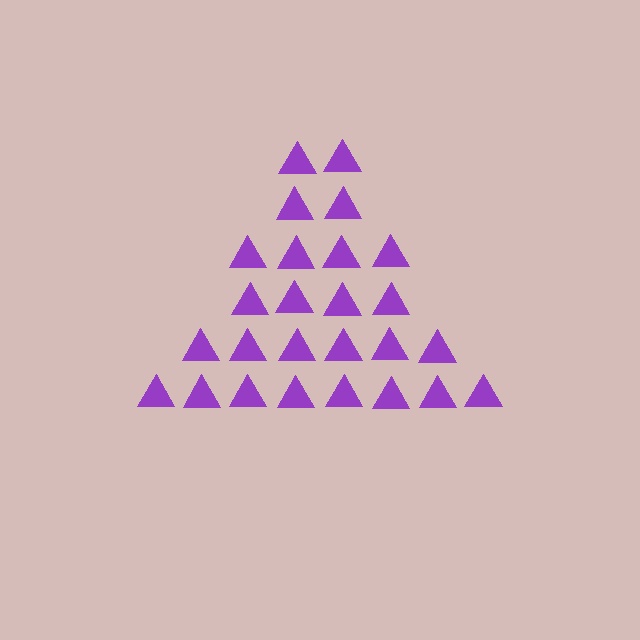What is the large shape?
The large shape is a triangle.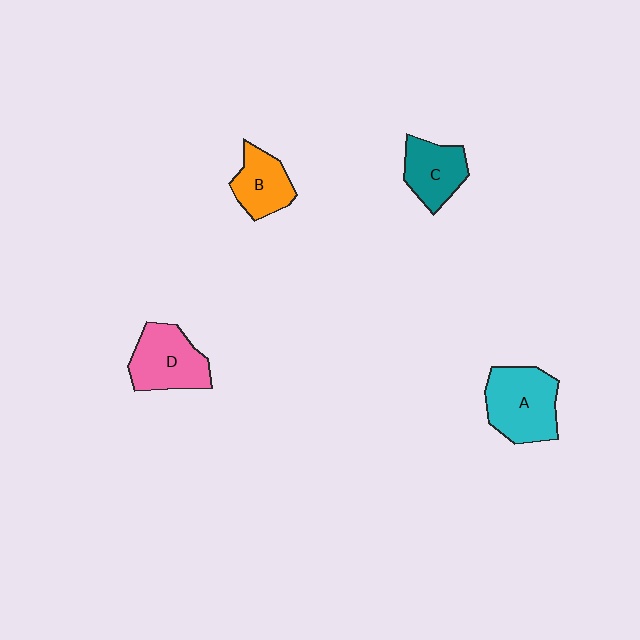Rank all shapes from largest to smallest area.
From largest to smallest: A (cyan), D (pink), C (teal), B (orange).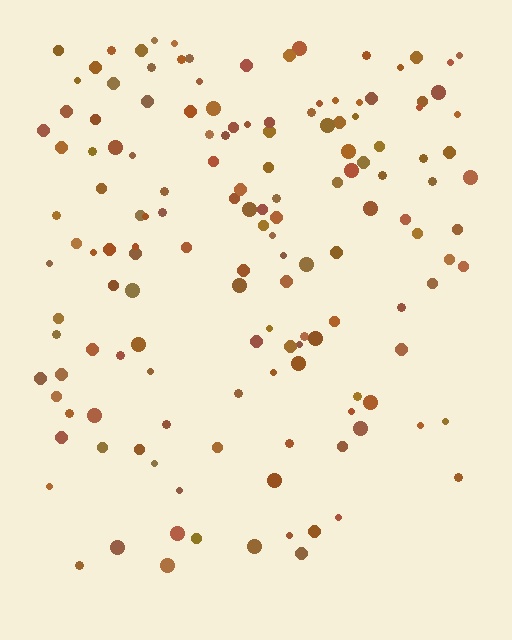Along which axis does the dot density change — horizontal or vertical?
Vertical.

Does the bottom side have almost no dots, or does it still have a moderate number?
Still a moderate number, just noticeably fewer than the top.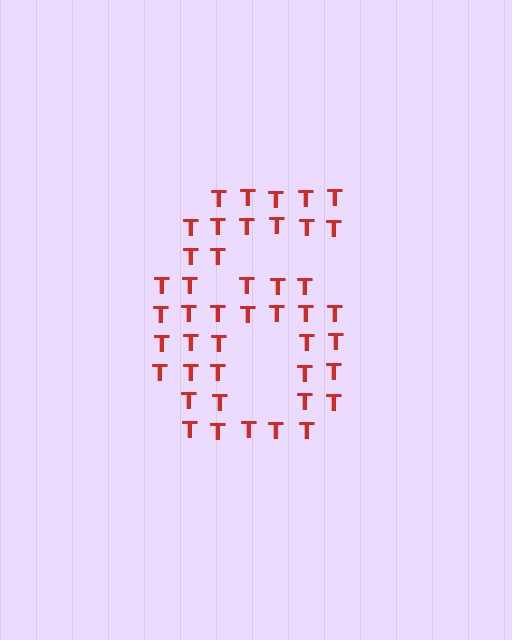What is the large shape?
The large shape is the digit 6.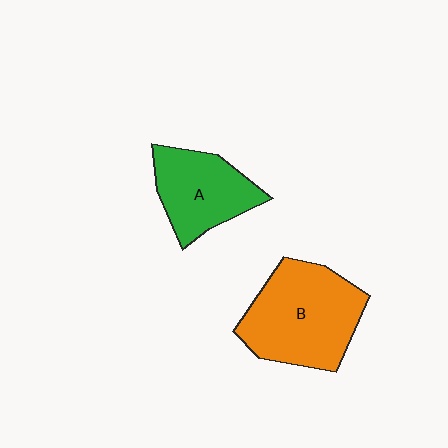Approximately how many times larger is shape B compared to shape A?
Approximately 1.5 times.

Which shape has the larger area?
Shape B (orange).